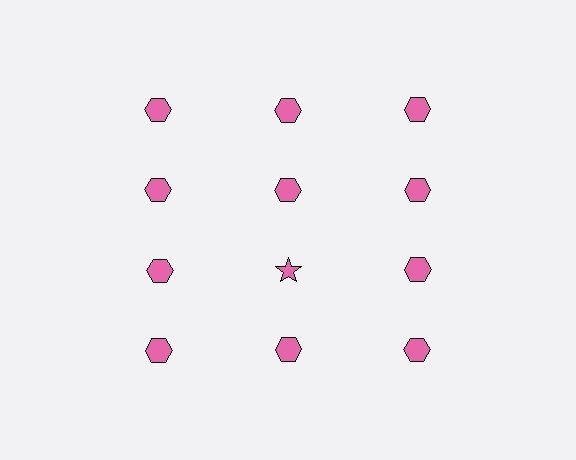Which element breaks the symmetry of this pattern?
The pink star in the third row, second from left column breaks the symmetry. All other shapes are pink hexagons.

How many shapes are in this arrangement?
There are 12 shapes arranged in a grid pattern.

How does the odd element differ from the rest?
It has a different shape: star instead of hexagon.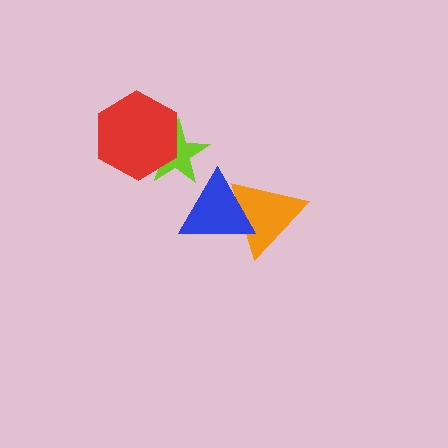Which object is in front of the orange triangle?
The blue triangle is in front of the orange triangle.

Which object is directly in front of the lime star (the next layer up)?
The blue triangle is directly in front of the lime star.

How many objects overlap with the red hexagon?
1 object overlaps with the red hexagon.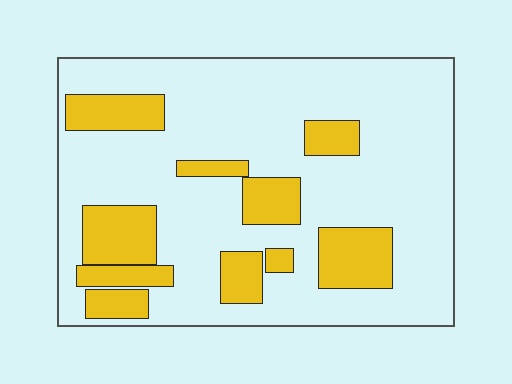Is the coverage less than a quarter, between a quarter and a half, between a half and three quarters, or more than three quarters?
Less than a quarter.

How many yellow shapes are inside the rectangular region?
10.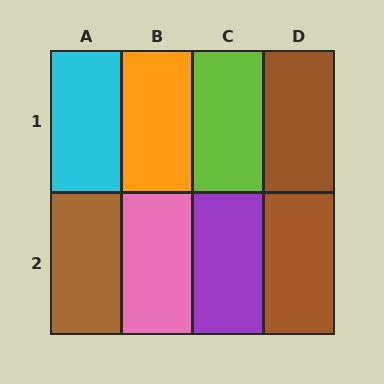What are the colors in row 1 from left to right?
Cyan, orange, lime, brown.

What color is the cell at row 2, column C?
Purple.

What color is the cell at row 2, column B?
Pink.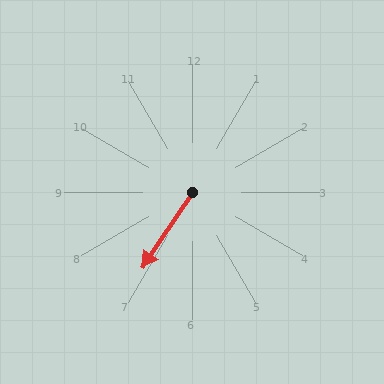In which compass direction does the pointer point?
Southwest.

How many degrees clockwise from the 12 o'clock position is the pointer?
Approximately 214 degrees.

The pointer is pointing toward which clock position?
Roughly 7 o'clock.